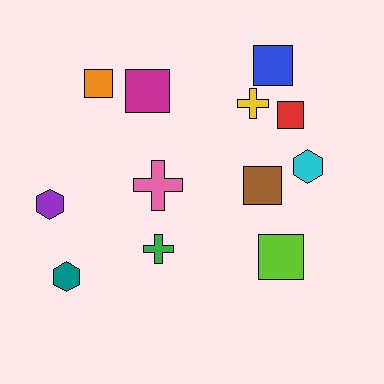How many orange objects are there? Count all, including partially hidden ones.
There is 1 orange object.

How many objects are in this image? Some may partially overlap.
There are 12 objects.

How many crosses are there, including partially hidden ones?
There are 3 crosses.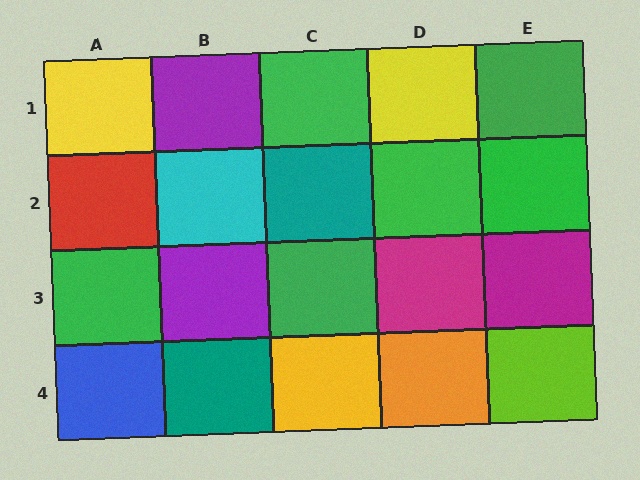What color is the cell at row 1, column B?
Purple.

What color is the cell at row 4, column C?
Yellow.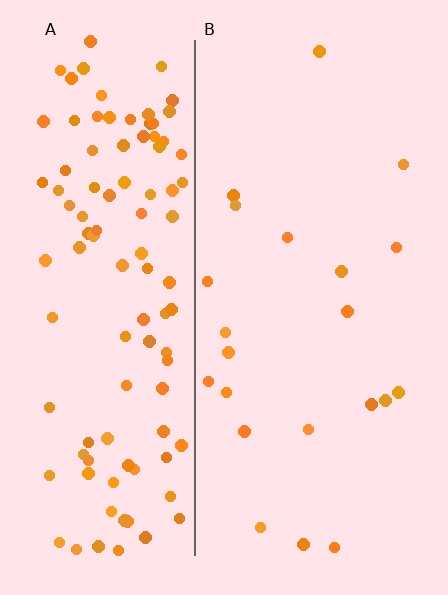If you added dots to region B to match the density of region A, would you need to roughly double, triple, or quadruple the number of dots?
Approximately quadruple.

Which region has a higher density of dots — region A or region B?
A (the left).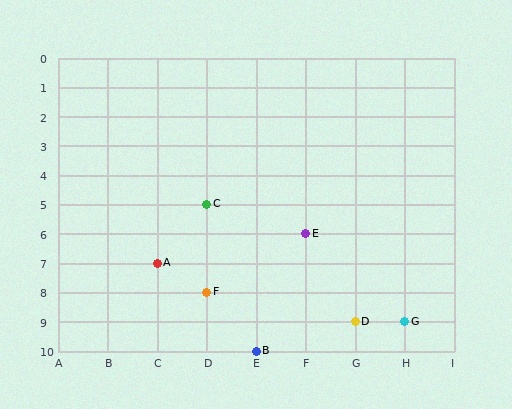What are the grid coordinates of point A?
Point A is at grid coordinates (C, 7).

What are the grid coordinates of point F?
Point F is at grid coordinates (D, 8).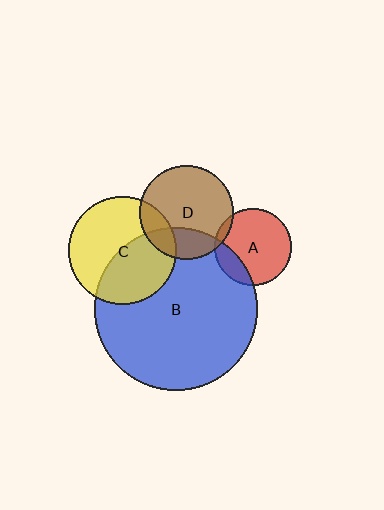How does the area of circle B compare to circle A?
Approximately 4.5 times.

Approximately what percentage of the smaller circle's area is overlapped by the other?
Approximately 25%.